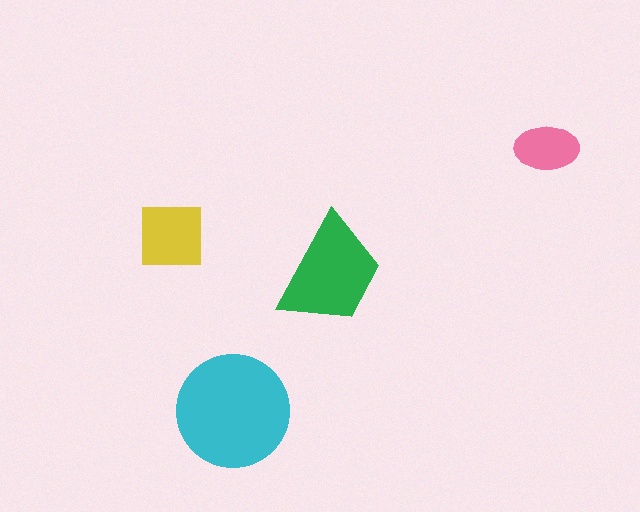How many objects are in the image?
There are 4 objects in the image.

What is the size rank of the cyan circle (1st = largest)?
1st.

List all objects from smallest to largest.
The pink ellipse, the yellow square, the green trapezoid, the cyan circle.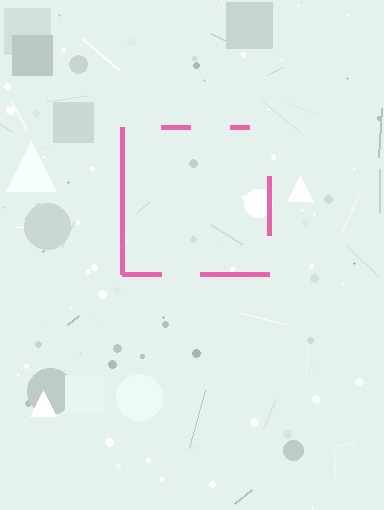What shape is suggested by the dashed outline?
The dashed outline suggests a square.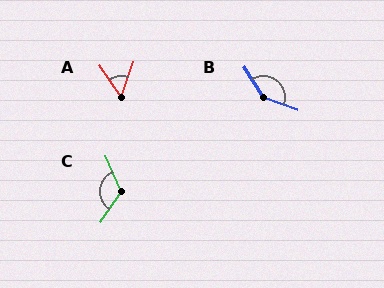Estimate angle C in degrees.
Approximately 123 degrees.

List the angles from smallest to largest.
A (54°), C (123°), B (143°).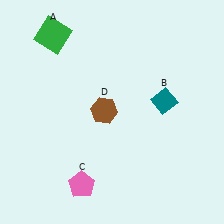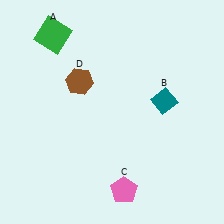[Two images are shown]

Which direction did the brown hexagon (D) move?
The brown hexagon (D) moved up.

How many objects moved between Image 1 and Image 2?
2 objects moved between the two images.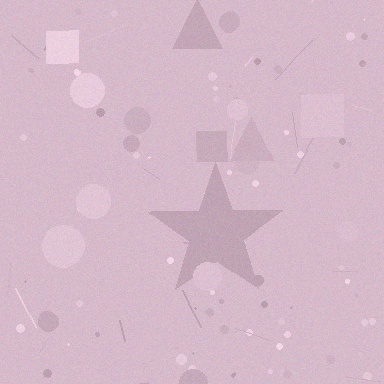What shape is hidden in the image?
A star is hidden in the image.